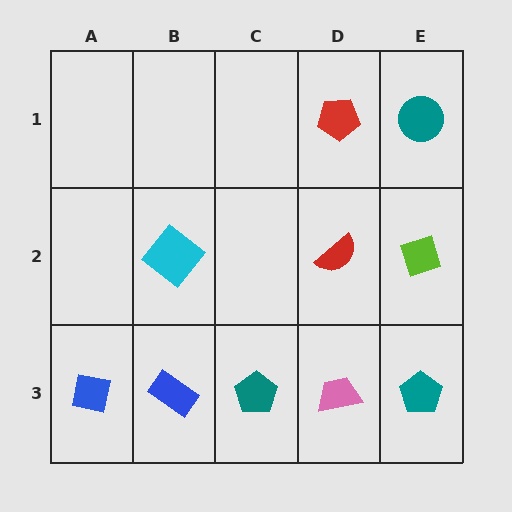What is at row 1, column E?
A teal circle.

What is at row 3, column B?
A blue rectangle.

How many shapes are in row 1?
2 shapes.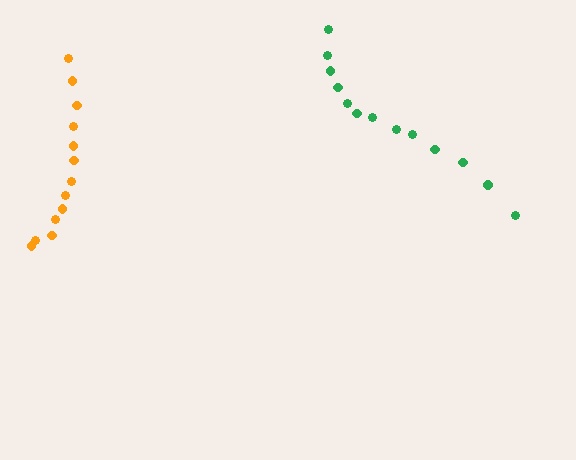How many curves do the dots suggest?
There are 2 distinct paths.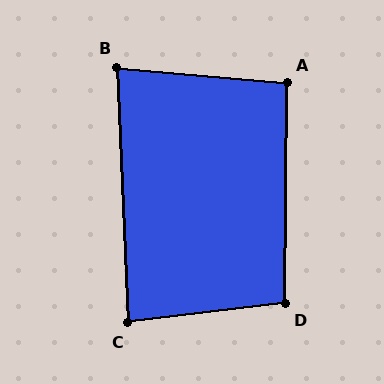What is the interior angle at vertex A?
Approximately 94 degrees (approximately right).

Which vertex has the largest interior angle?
D, at approximately 97 degrees.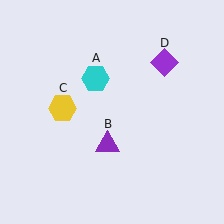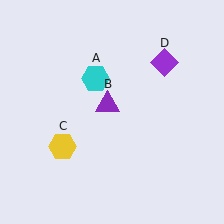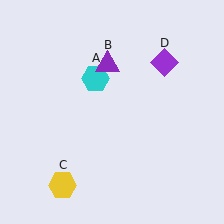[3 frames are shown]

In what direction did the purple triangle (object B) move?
The purple triangle (object B) moved up.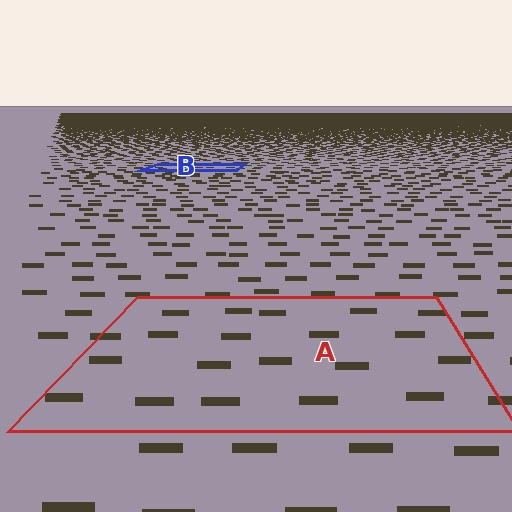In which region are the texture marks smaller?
The texture marks are smaller in region B, because it is farther away.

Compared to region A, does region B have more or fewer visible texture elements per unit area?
Region B has more texture elements per unit area — they are packed more densely because it is farther away.